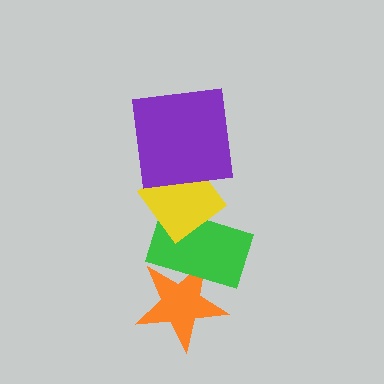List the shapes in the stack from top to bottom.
From top to bottom: the purple square, the yellow diamond, the green rectangle, the orange star.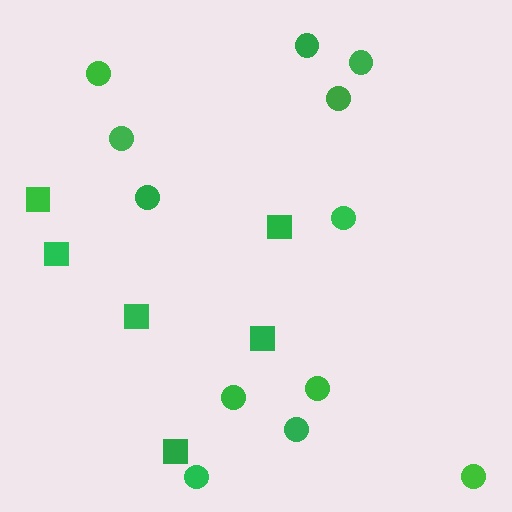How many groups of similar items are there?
There are 2 groups: one group of squares (6) and one group of circles (12).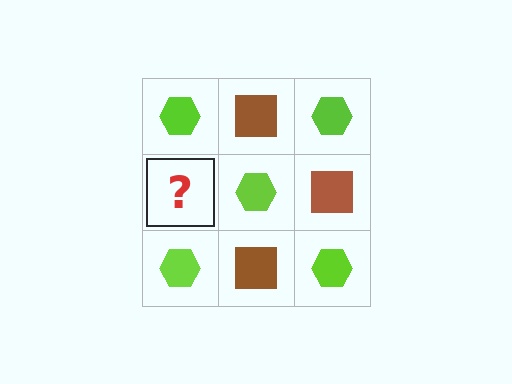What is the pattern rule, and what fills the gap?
The rule is that it alternates lime hexagon and brown square in a checkerboard pattern. The gap should be filled with a brown square.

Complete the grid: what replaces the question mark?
The question mark should be replaced with a brown square.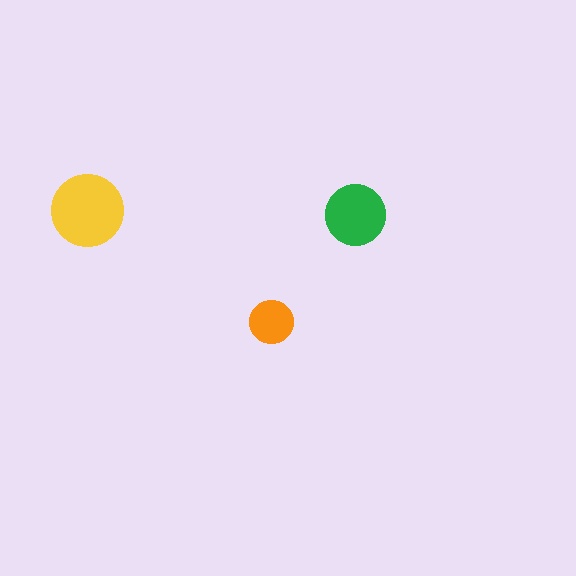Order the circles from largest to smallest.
the yellow one, the green one, the orange one.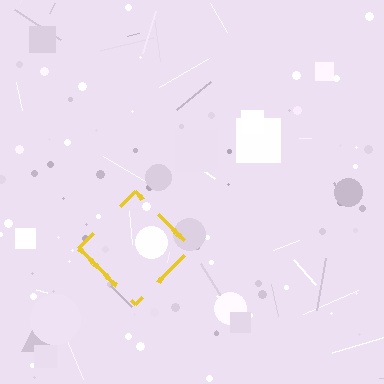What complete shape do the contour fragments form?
The contour fragments form a diamond.